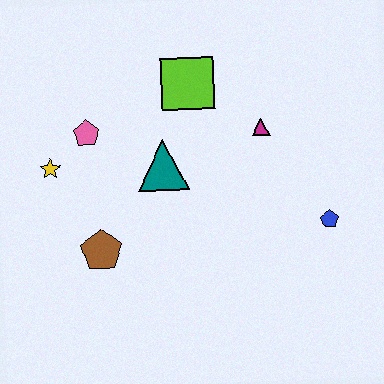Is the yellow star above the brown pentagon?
Yes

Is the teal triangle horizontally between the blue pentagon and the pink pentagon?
Yes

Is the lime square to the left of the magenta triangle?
Yes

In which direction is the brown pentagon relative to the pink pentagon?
The brown pentagon is below the pink pentagon.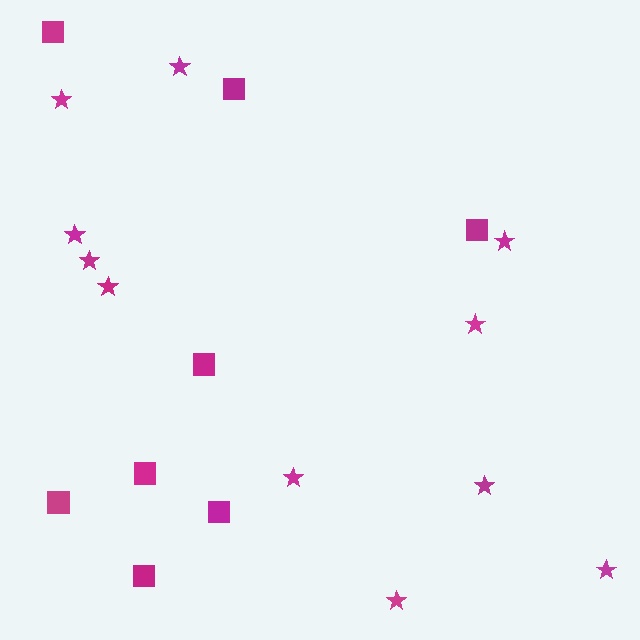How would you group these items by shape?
There are 2 groups: one group of stars (11) and one group of squares (8).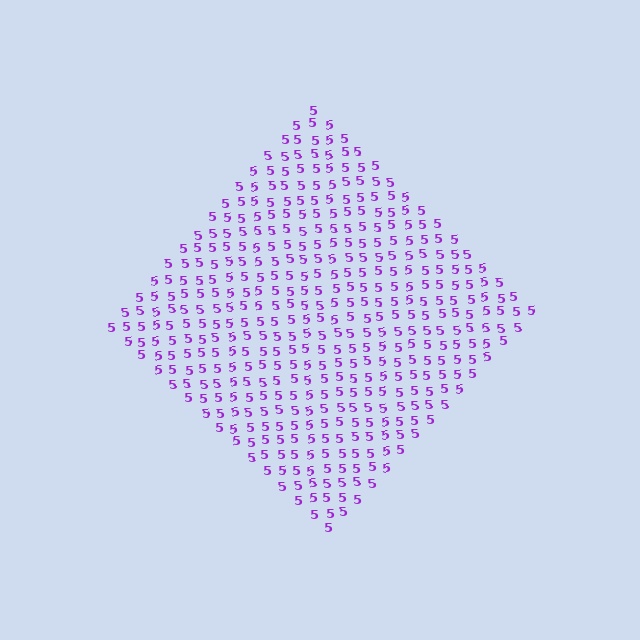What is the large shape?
The large shape is a diamond.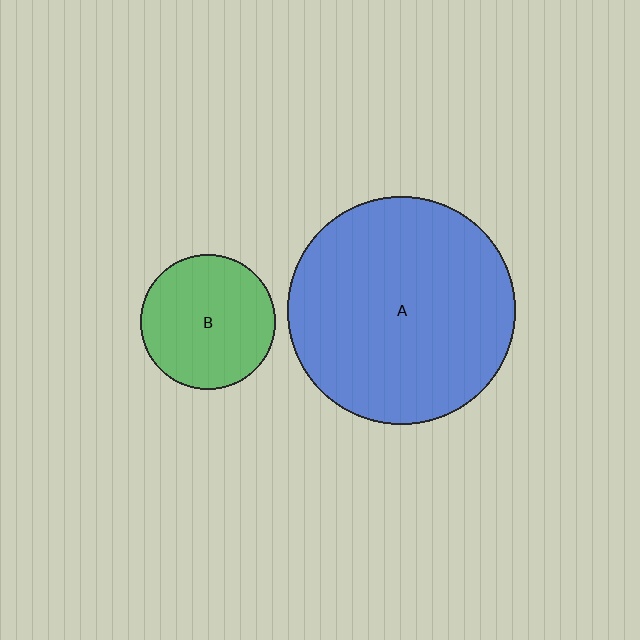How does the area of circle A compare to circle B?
Approximately 2.9 times.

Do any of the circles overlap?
No, none of the circles overlap.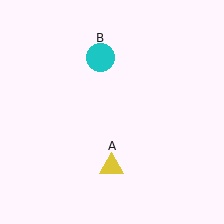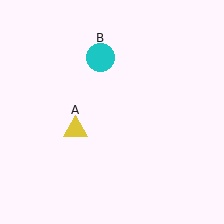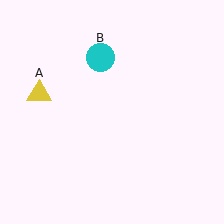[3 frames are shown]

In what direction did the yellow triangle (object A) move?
The yellow triangle (object A) moved up and to the left.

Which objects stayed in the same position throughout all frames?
Cyan circle (object B) remained stationary.